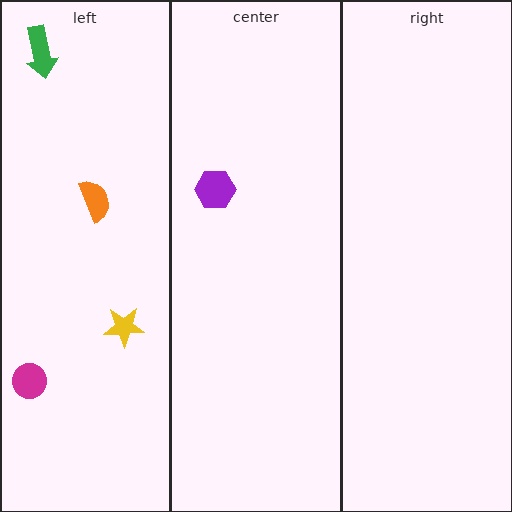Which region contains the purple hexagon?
The center region.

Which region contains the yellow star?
The left region.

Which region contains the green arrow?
The left region.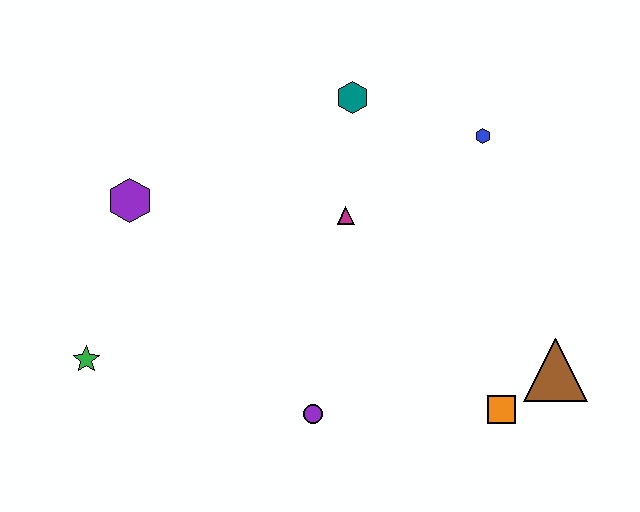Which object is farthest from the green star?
The brown triangle is farthest from the green star.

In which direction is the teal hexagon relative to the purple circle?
The teal hexagon is above the purple circle.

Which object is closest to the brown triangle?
The orange square is closest to the brown triangle.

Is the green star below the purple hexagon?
Yes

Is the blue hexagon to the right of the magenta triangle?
Yes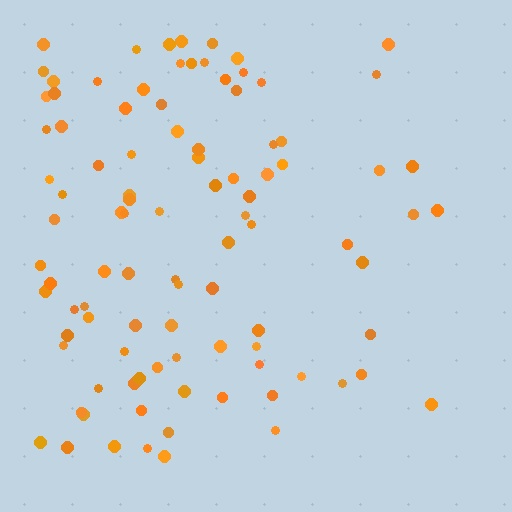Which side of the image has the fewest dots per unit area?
The right.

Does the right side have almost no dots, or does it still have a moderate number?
Still a moderate number, just noticeably fewer than the left.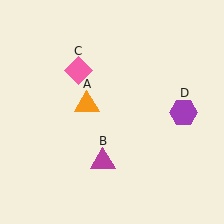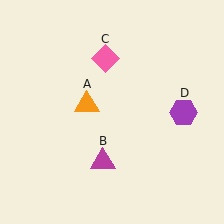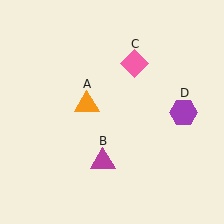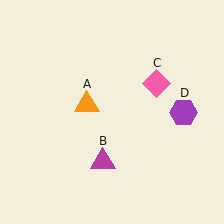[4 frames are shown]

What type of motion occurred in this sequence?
The pink diamond (object C) rotated clockwise around the center of the scene.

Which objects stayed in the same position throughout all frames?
Orange triangle (object A) and magenta triangle (object B) and purple hexagon (object D) remained stationary.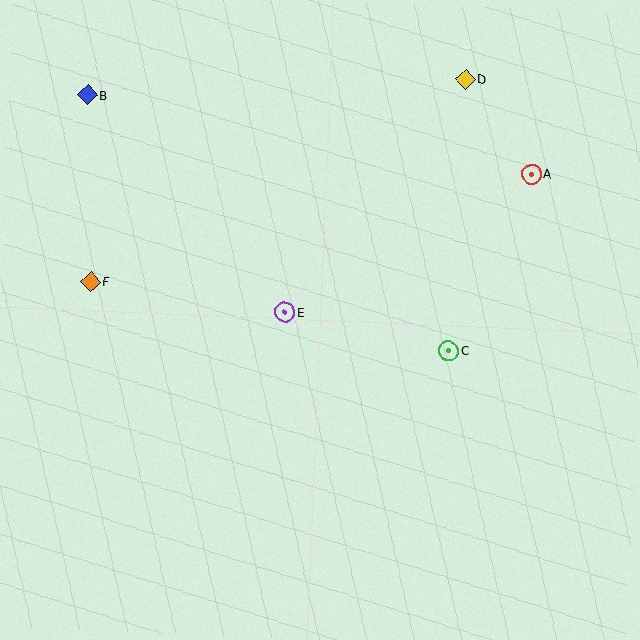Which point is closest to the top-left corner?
Point B is closest to the top-left corner.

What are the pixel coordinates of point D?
Point D is at (465, 79).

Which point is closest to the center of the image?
Point E at (285, 312) is closest to the center.